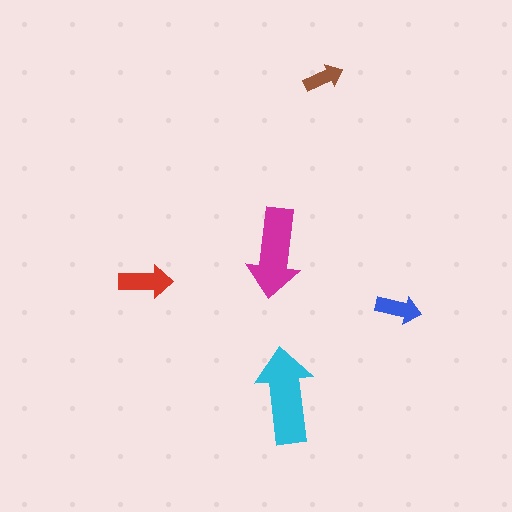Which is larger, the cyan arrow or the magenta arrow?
The cyan one.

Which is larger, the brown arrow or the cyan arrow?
The cyan one.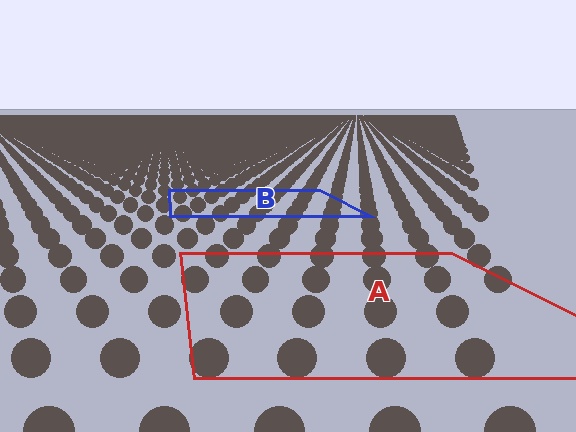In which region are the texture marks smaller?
The texture marks are smaller in region B, because it is farther away.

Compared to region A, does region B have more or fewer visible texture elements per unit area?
Region B has more texture elements per unit area — they are packed more densely because it is farther away.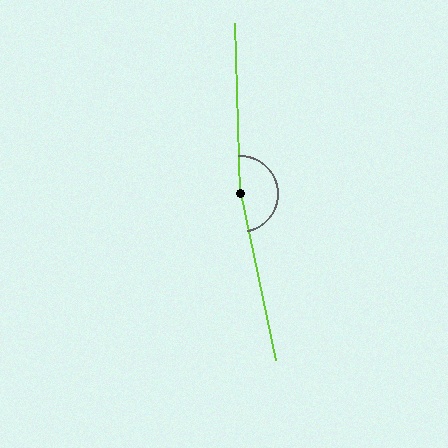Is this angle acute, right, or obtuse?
It is obtuse.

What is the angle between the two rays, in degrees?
Approximately 170 degrees.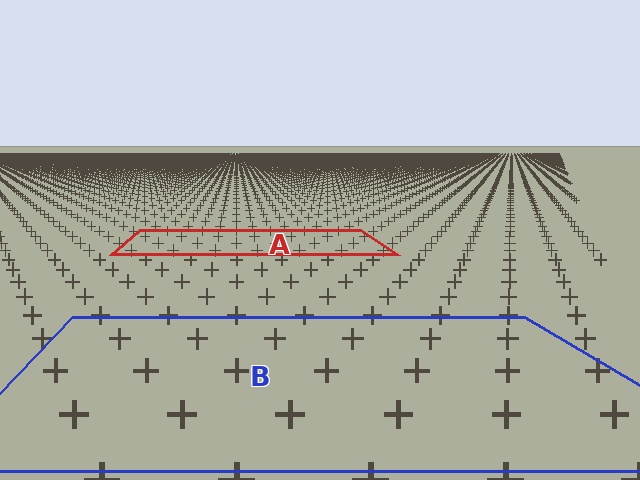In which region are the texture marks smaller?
The texture marks are smaller in region A, because it is farther away.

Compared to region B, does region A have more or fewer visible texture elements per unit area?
Region A has more texture elements per unit area — they are packed more densely because it is farther away.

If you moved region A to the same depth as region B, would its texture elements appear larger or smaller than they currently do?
They would appear larger. At a closer depth, the same texture elements are projected at a bigger on-screen size.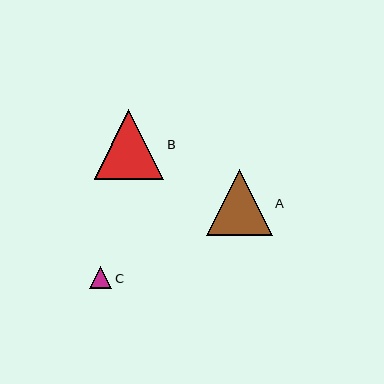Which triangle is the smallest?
Triangle C is the smallest with a size of approximately 22 pixels.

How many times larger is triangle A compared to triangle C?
Triangle A is approximately 3.0 times the size of triangle C.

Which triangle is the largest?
Triangle B is the largest with a size of approximately 70 pixels.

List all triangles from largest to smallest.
From largest to smallest: B, A, C.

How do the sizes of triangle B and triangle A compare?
Triangle B and triangle A are approximately the same size.